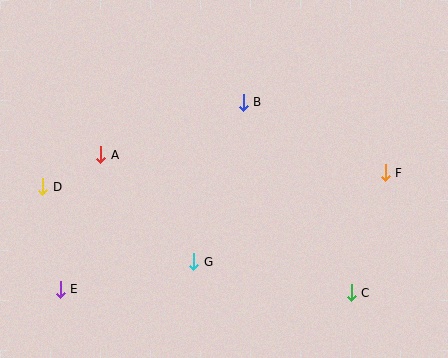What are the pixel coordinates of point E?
Point E is at (60, 289).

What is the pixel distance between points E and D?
The distance between E and D is 104 pixels.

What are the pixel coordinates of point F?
Point F is at (385, 173).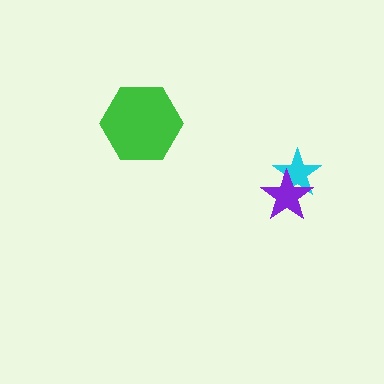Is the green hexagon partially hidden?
No, no other shape covers it.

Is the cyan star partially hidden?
Yes, it is partially covered by another shape.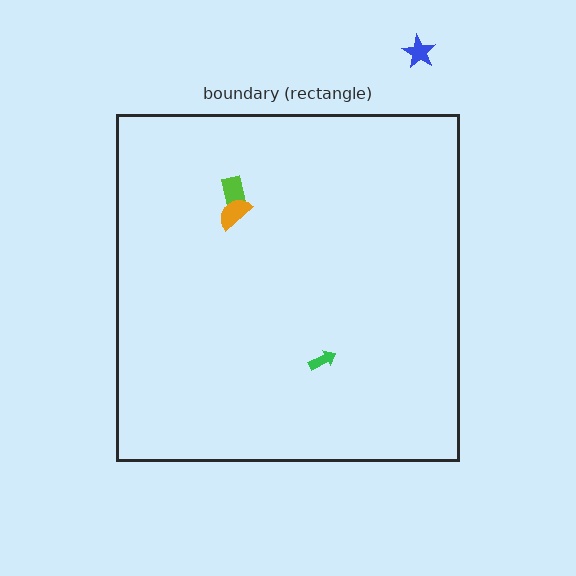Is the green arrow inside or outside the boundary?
Inside.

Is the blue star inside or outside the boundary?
Outside.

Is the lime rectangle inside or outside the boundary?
Inside.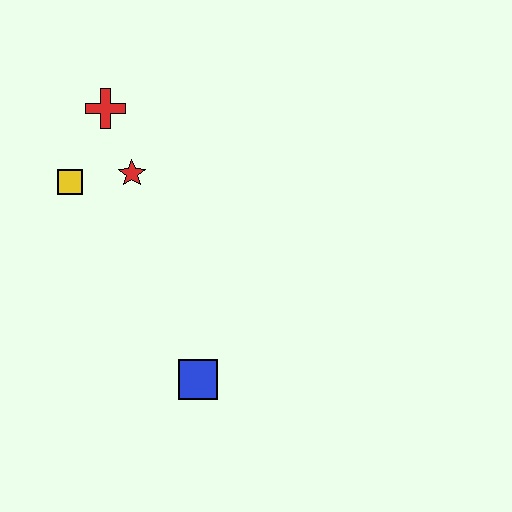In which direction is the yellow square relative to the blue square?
The yellow square is above the blue square.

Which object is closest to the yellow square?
The red star is closest to the yellow square.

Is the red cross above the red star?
Yes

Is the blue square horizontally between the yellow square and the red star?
No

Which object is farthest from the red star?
The blue square is farthest from the red star.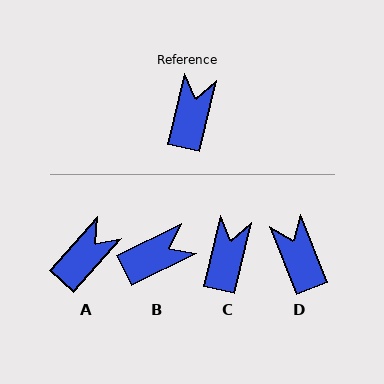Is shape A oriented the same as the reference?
No, it is off by about 28 degrees.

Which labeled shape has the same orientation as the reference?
C.